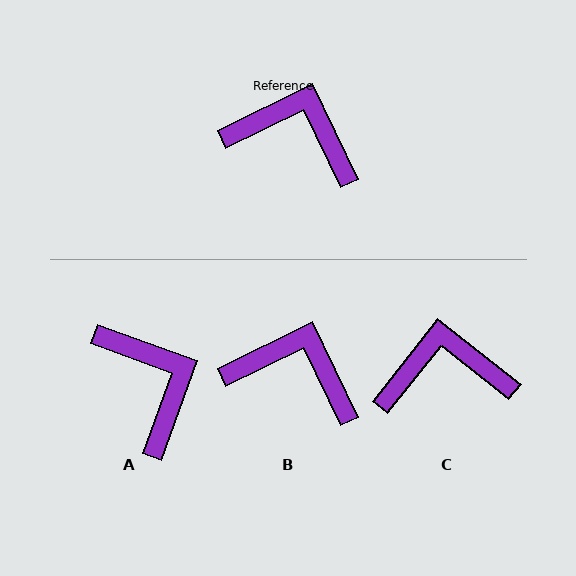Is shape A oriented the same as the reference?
No, it is off by about 46 degrees.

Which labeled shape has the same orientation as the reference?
B.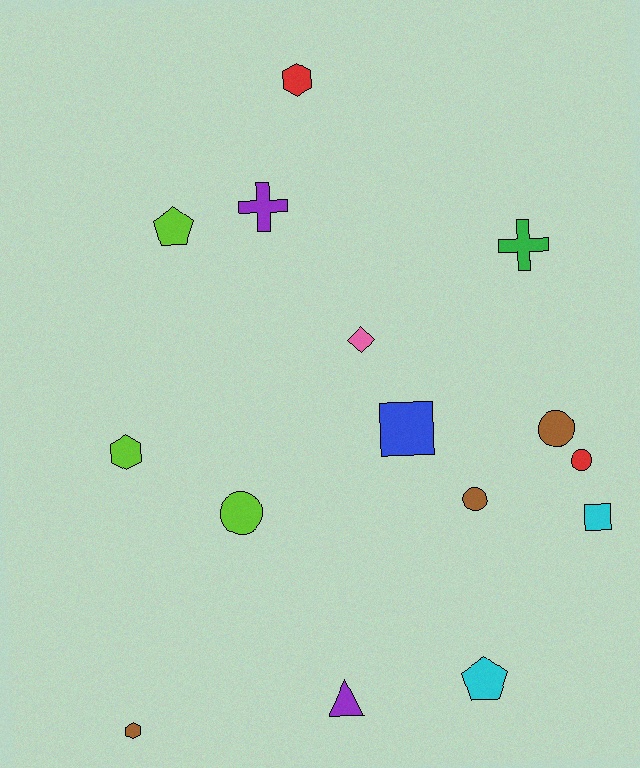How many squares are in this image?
There are 2 squares.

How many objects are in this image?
There are 15 objects.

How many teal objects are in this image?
There are no teal objects.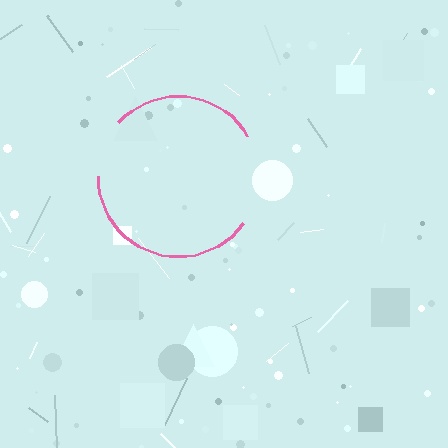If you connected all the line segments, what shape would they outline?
They would outline a circle.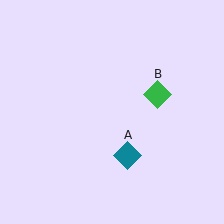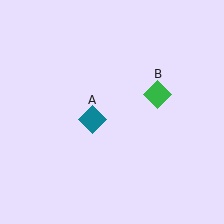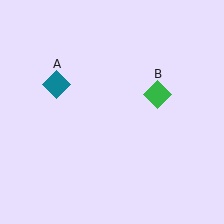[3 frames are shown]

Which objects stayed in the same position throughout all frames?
Green diamond (object B) remained stationary.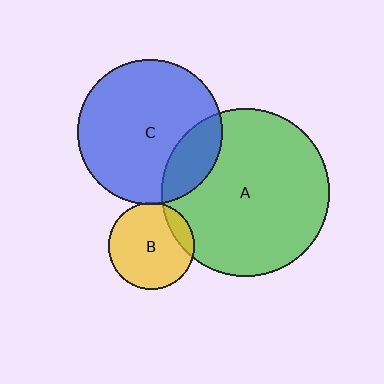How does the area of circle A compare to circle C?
Approximately 1.3 times.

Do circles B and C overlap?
Yes.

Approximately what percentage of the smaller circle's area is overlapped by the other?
Approximately 5%.